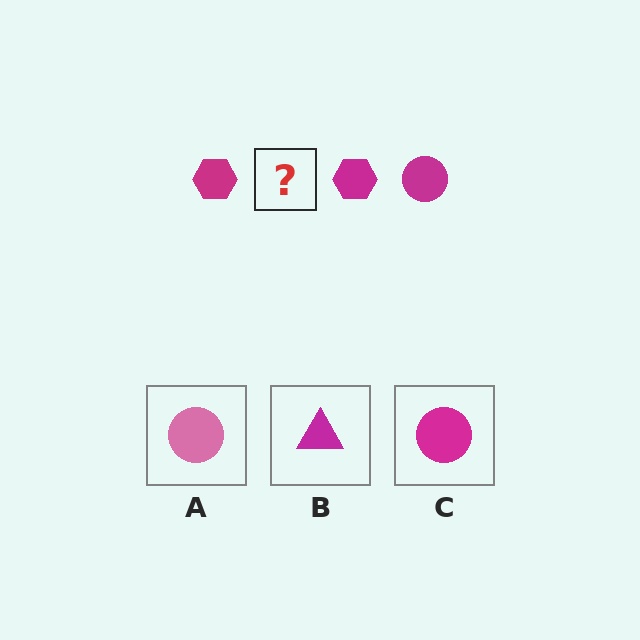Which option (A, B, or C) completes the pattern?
C.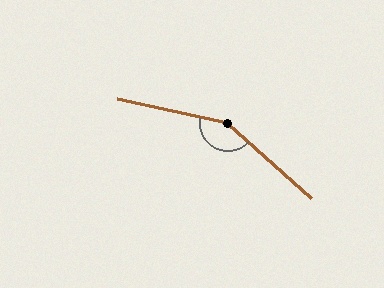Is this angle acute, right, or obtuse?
It is obtuse.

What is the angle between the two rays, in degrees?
Approximately 150 degrees.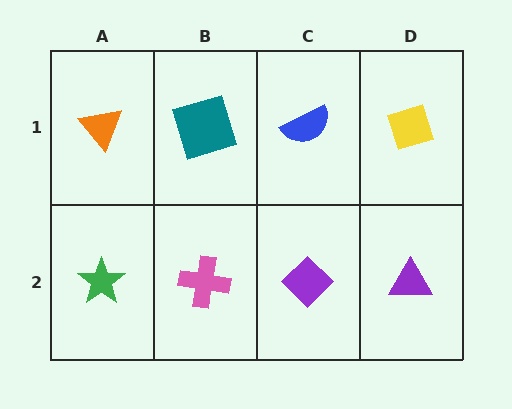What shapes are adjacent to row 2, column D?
A yellow diamond (row 1, column D), a purple diamond (row 2, column C).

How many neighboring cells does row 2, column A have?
2.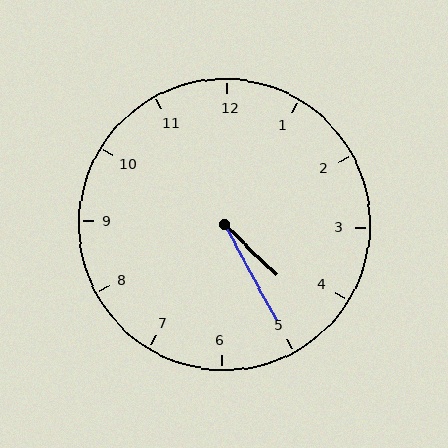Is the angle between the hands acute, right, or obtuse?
It is acute.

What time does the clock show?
4:25.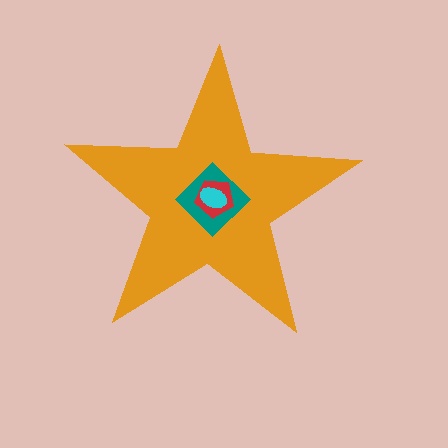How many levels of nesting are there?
4.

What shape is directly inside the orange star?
The teal diamond.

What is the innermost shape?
The cyan ellipse.